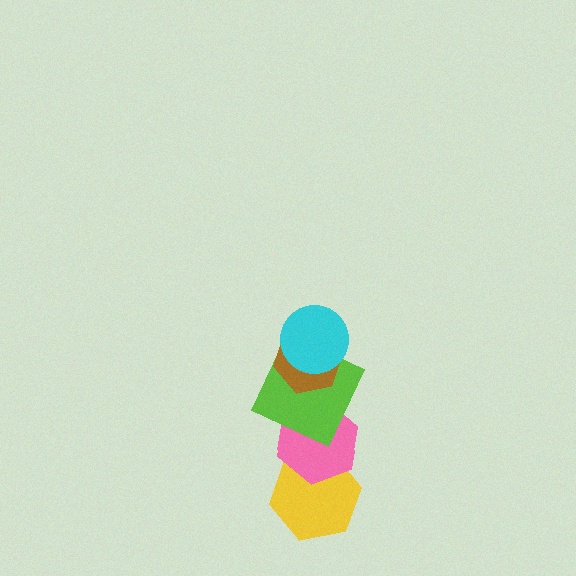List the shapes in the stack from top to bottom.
From top to bottom: the cyan circle, the brown hexagon, the lime square, the pink hexagon, the yellow hexagon.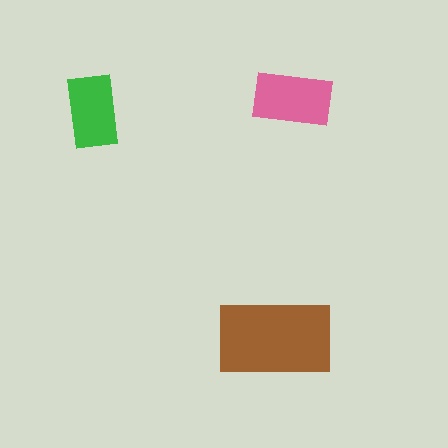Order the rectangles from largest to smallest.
the brown one, the pink one, the green one.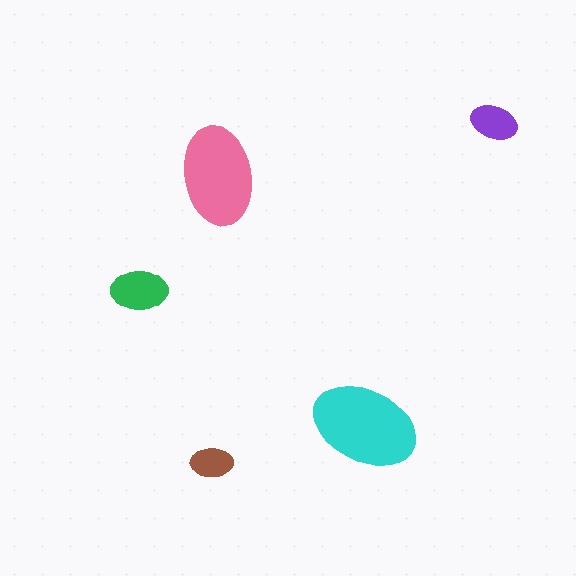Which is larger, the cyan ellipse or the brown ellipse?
The cyan one.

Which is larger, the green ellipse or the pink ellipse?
The pink one.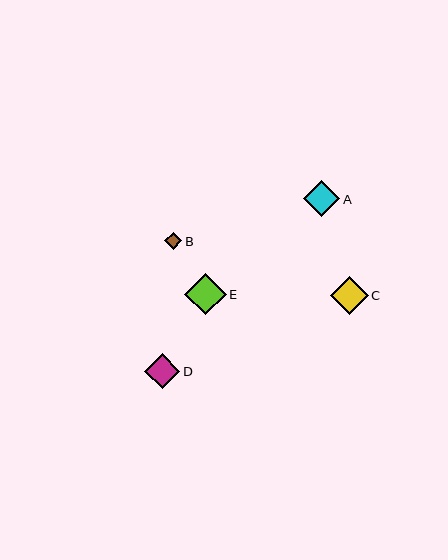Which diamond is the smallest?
Diamond B is the smallest with a size of approximately 17 pixels.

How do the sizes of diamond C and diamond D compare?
Diamond C and diamond D are approximately the same size.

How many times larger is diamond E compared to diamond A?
Diamond E is approximately 1.2 times the size of diamond A.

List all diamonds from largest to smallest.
From largest to smallest: E, C, A, D, B.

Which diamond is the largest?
Diamond E is the largest with a size of approximately 41 pixels.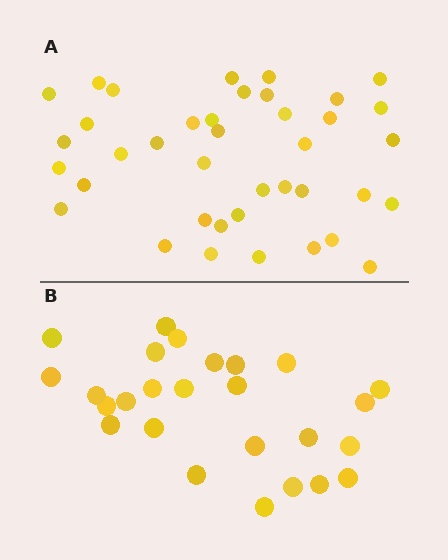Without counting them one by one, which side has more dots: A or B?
Region A (the top region) has more dots.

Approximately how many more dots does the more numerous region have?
Region A has approximately 15 more dots than region B.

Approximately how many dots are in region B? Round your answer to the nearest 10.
About 30 dots. (The exact count is 26, which rounds to 30.)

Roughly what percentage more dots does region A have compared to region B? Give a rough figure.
About 50% more.